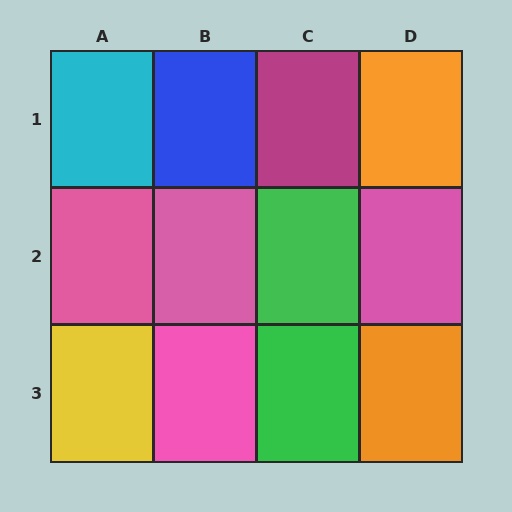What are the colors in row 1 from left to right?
Cyan, blue, magenta, orange.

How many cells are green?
2 cells are green.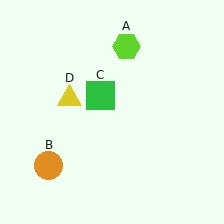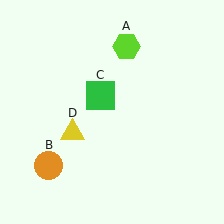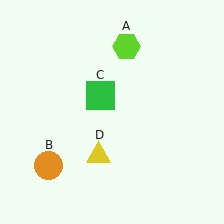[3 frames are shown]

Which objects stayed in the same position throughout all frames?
Lime hexagon (object A) and orange circle (object B) and green square (object C) remained stationary.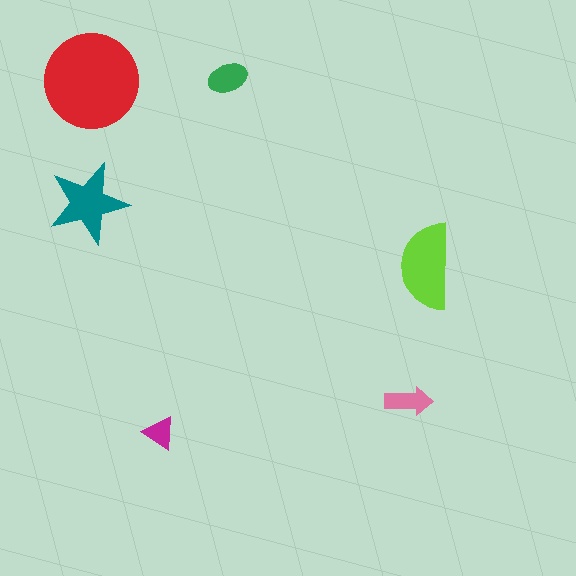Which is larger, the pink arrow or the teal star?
The teal star.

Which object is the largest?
The red circle.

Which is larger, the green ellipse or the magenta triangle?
The green ellipse.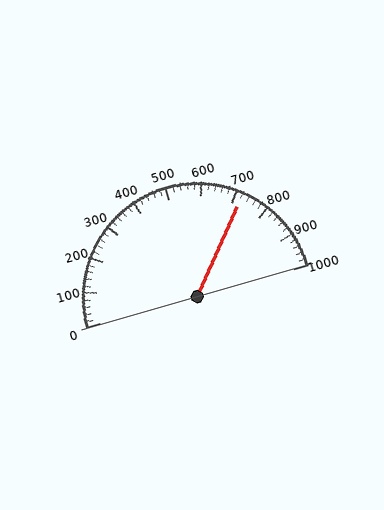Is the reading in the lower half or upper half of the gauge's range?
The reading is in the upper half of the range (0 to 1000).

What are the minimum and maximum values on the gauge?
The gauge ranges from 0 to 1000.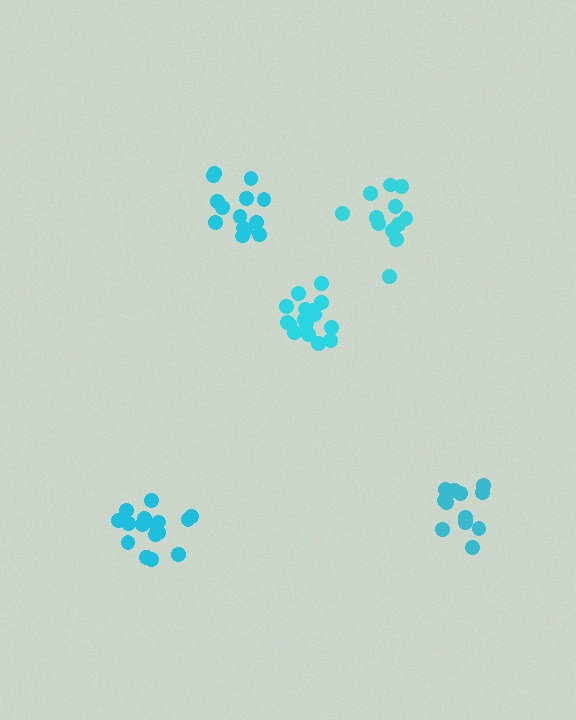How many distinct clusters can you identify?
There are 5 distinct clusters.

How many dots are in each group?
Group 1: 12 dots, Group 2: 17 dots, Group 3: 12 dots, Group 4: 16 dots, Group 5: 14 dots (71 total).